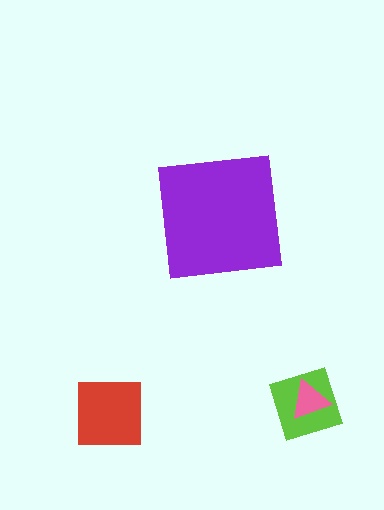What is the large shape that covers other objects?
A purple square.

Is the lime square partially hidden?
No, the lime square is fully visible.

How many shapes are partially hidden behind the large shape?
0 shapes are partially hidden.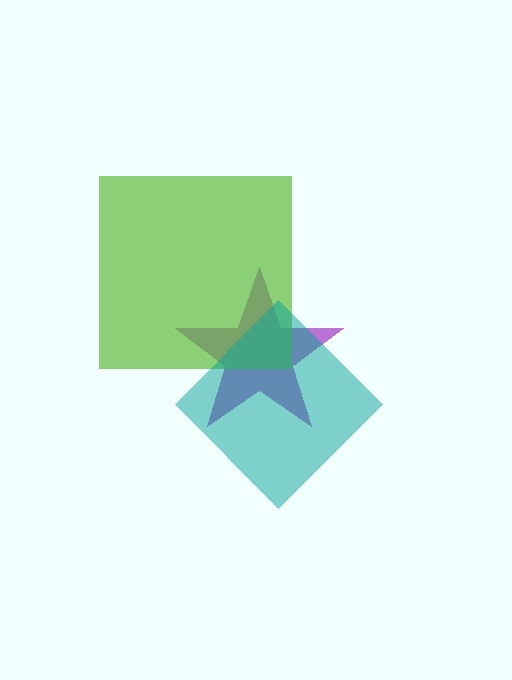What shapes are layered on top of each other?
The layered shapes are: a purple star, a lime square, a teal diamond.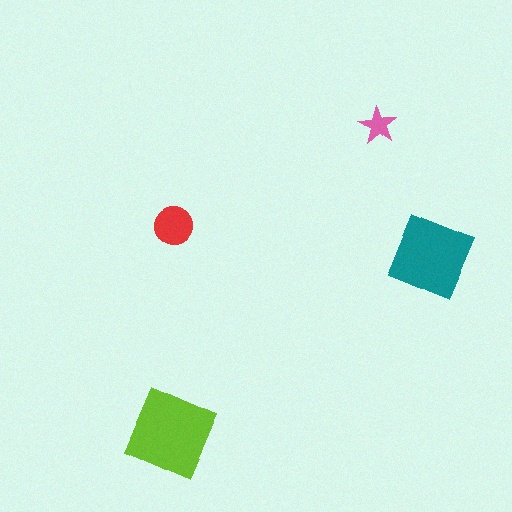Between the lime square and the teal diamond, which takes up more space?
The lime square.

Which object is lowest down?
The lime square is bottommost.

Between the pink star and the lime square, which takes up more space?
The lime square.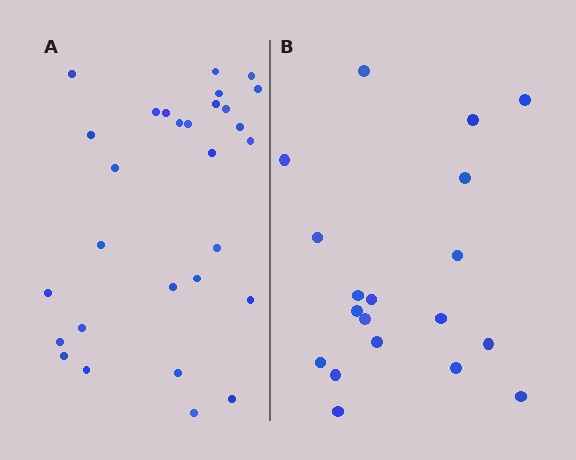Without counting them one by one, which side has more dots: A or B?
Region A (the left region) has more dots.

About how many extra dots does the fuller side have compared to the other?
Region A has roughly 10 or so more dots than region B.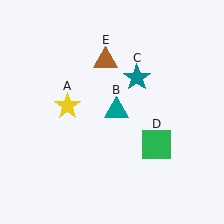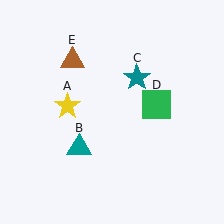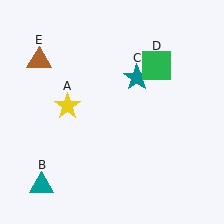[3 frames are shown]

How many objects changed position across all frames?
3 objects changed position: teal triangle (object B), green square (object D), brown triangle (object E).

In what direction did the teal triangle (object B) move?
The teal triangle (object B) moved down and to the left.